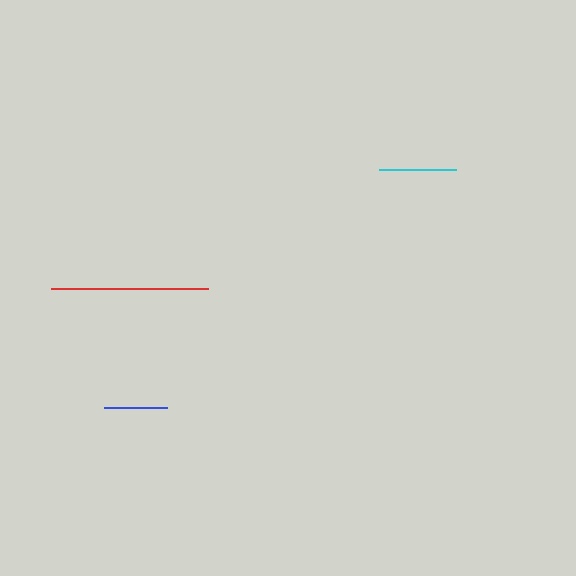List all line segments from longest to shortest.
From longest to shortest: red, cyan, blue.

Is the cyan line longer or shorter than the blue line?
The cyan line is longer than the blue line.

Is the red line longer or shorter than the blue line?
The red line is longer than the blue line.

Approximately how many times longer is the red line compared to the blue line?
The red line is approximately 2.5 times the length of the blue line.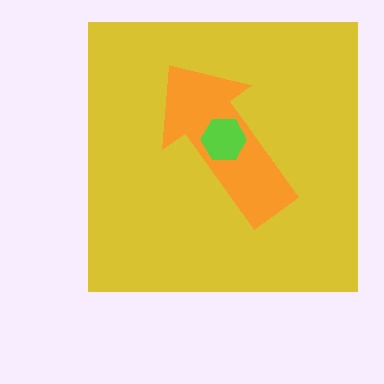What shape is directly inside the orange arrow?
The lime hexagon.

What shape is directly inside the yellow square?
The orange arrow.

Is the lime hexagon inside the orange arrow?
Yes.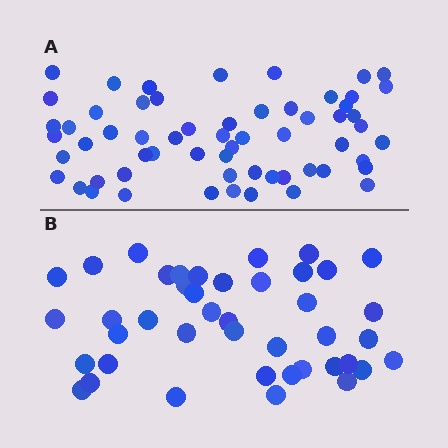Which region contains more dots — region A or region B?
Region A (the top region) has more dots.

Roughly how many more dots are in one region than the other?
Region A has approximately 20 more dots than region B.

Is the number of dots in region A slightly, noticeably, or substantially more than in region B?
Region A has noticeably more, but not dramatically so. The ratio is roughly 1.4 to 1.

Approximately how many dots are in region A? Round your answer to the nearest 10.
About 60 dots.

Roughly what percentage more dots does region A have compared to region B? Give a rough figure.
About 45% more.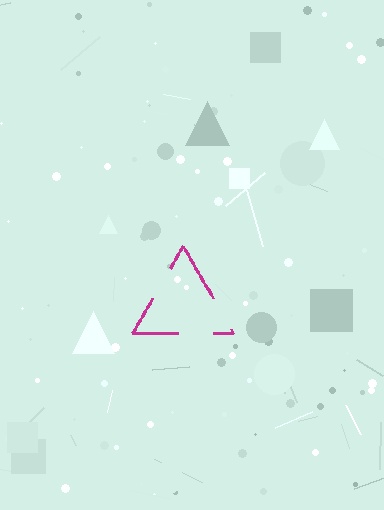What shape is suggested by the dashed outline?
The dashed outline suggests a triangle.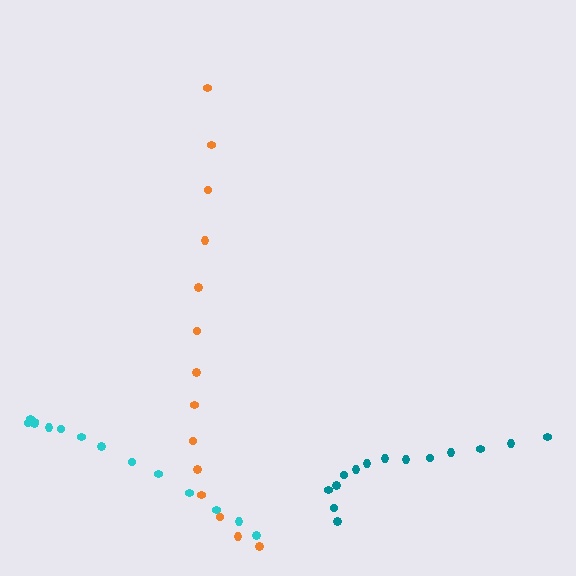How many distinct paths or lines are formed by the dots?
There are 3 distinct paths.